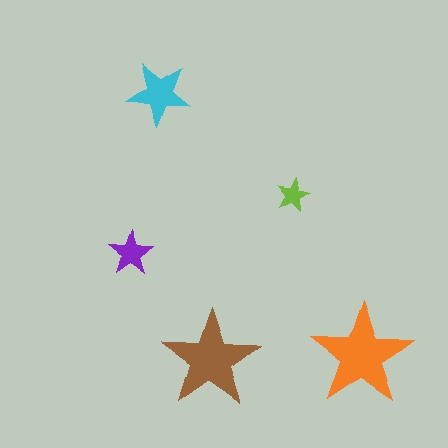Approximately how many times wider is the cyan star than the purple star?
About 1.5 times wider.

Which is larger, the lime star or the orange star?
The orange one.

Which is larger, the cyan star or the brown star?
The brown one.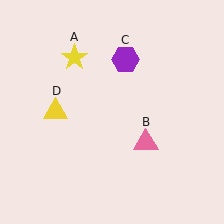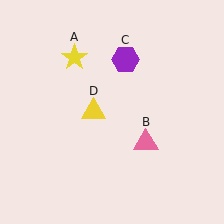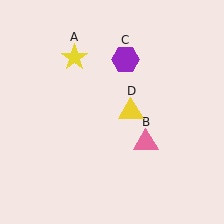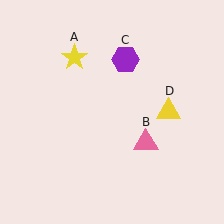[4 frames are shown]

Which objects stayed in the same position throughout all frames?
Yellow star (object A) and pink triangle (object B) and purple hexagon (object C) remained stationary.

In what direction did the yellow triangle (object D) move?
The yellow triangle (object D) moved right.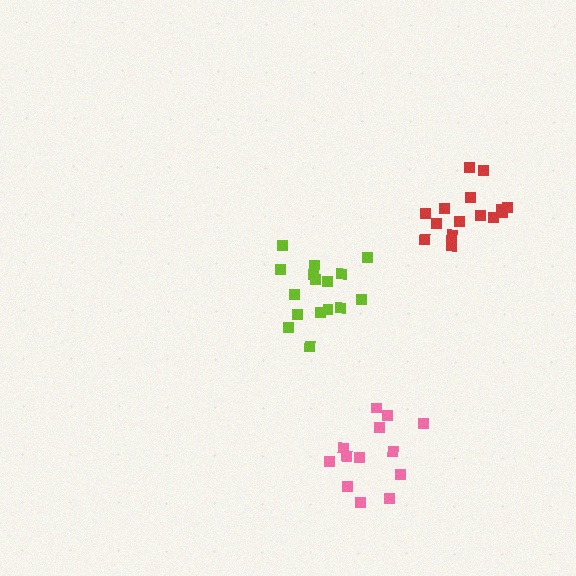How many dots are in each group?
Group 1: 15 dots, Group 2: 16 dots, Group 3: 13 dots (44 total).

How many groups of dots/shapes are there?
There are 3 groups.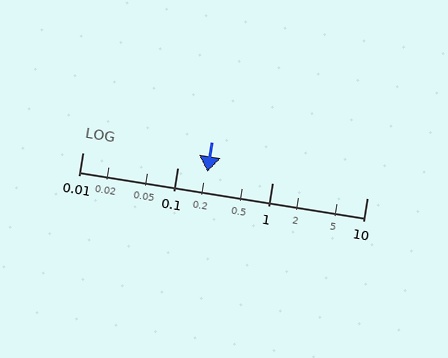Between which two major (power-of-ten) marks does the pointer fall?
The pointer is between 0.1 and 1.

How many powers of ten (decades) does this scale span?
The scale spans 3 decades, from 0.01 to 10.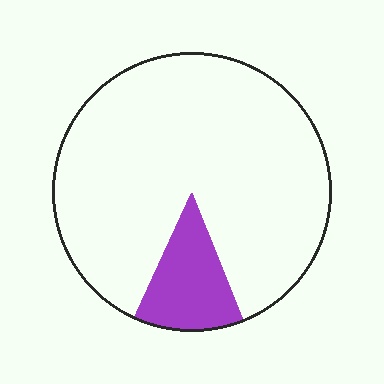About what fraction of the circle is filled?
About one eighth (1/8).